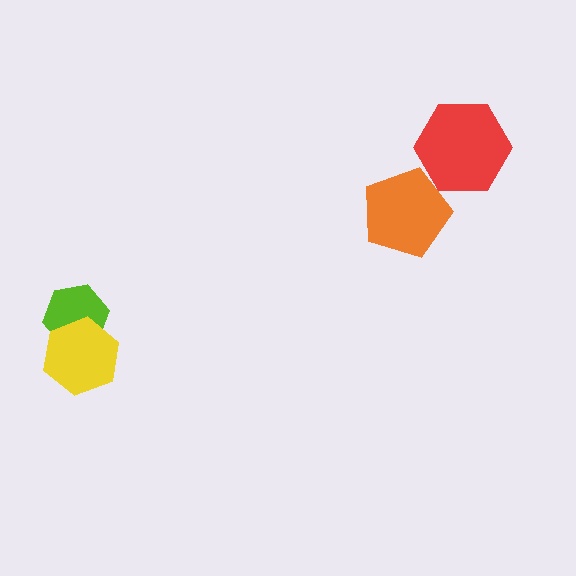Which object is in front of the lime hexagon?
The yellow hexagon is in front of the lime hexagon.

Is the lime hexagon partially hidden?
Yes, it is partially covered by another shape.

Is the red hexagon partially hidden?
Yes, it is partially covered by another shape.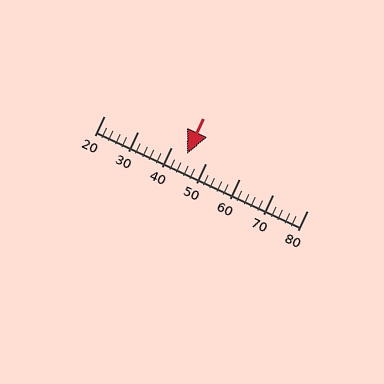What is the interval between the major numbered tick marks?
The major tick marks are spaced 10 units apart.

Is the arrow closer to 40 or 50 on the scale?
The arrow is closer to 40.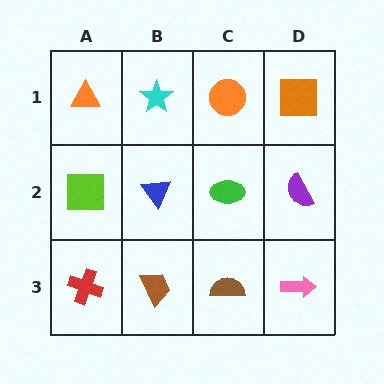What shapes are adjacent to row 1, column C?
A green ellipse (row 2, column C), a cyan star (row 1, column B), an orange square (row 1, column D).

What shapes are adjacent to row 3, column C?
A green ellipse (row 2, column C), a brown trapezoid (row 3, column B), a pink arrow (row 3, column D).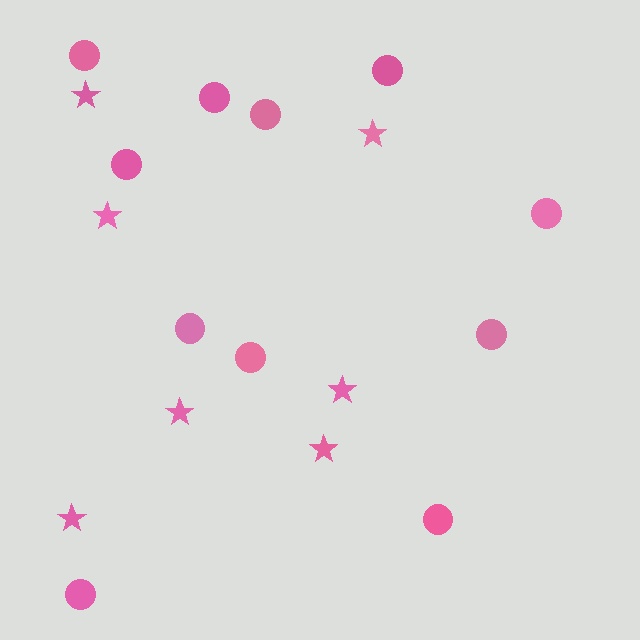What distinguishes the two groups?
There are 2 groups: one group of stars (7) and one group of circles (11).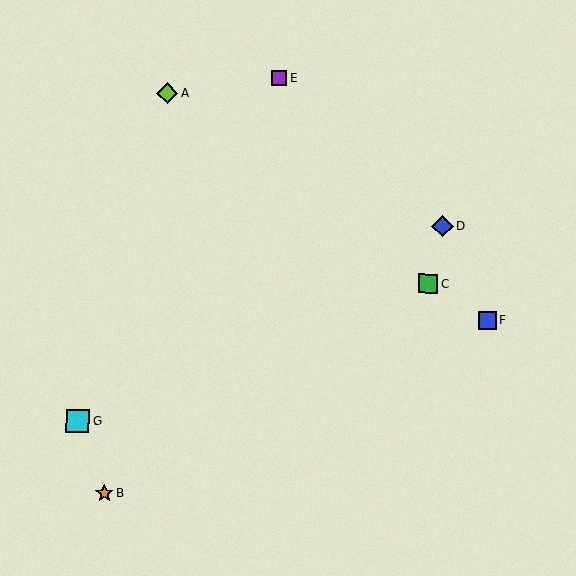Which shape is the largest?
The cyan square (labeled G) is the largest.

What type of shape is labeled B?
Shape B is an orange star.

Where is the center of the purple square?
The center of the purple square is at (279, 78).